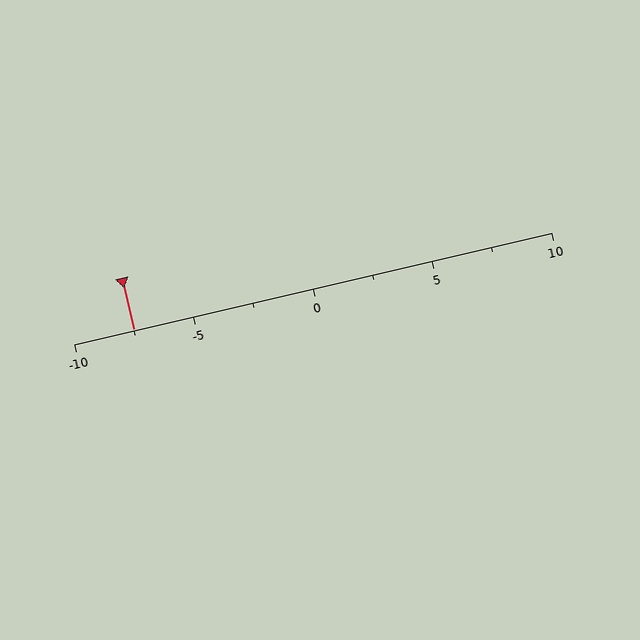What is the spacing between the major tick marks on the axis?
The major ticks are spaced 5 apart.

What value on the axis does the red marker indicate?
The marker indicates approximately -7.5.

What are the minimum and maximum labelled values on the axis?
The axis runs from -10 to 10.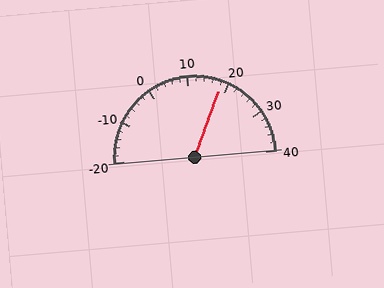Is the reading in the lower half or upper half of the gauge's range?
The reading is in the upper half of the range (-20 to 40).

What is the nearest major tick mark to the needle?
The nearest major tick mark is 20.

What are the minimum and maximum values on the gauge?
The gauge ranges from -20 to 40.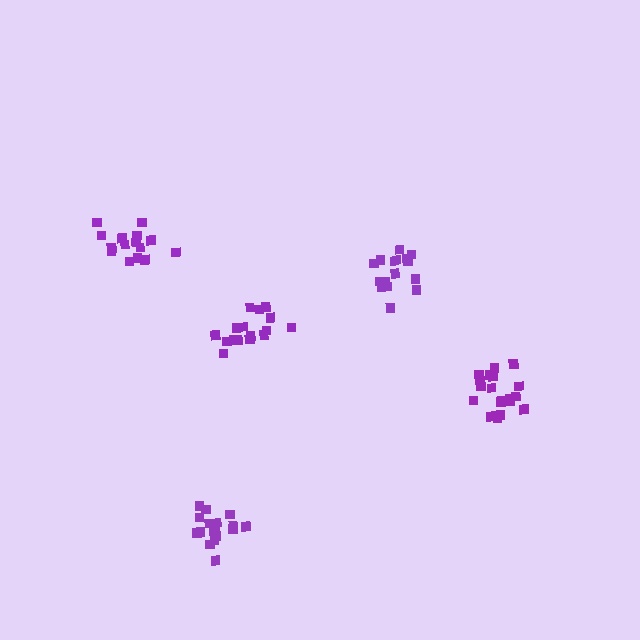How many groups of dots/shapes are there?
There are 5 groups.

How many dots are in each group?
Group 1: 17 dots, Group 2: 16 dots, Group 3: 16 dots, Group 4: 15 dots, Group 5: 19 dots (83 total).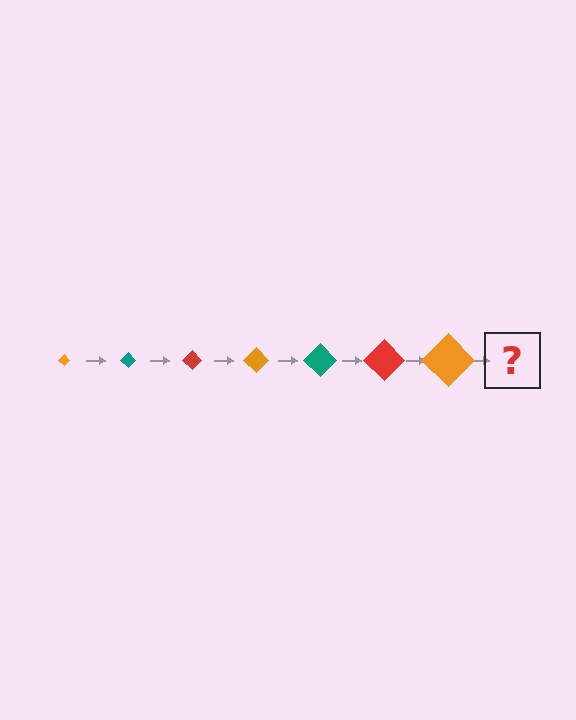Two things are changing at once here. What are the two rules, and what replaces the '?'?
The two rules are that the diamond grows larger each step and the color cycles through orange, teal, and red. The '?' should be a teal diamond, larger than the previous one.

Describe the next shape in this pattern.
It should be a teal diamond, larger than the previous one.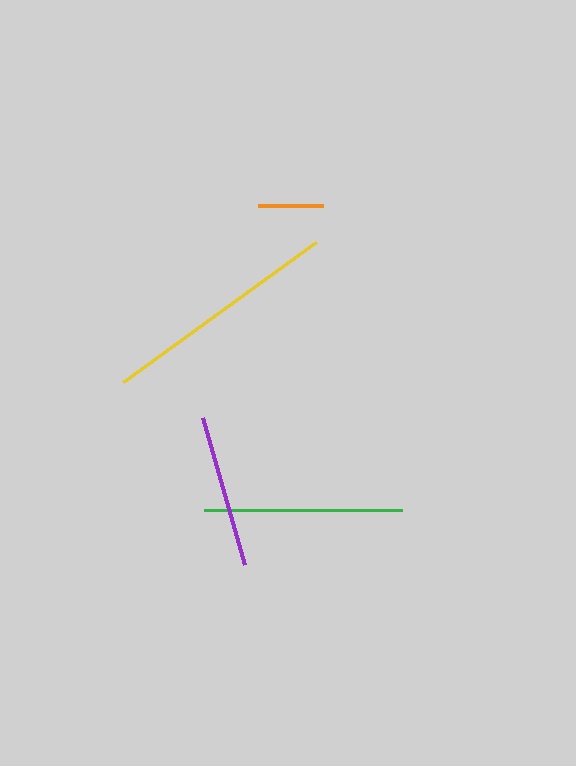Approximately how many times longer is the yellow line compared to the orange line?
The yellow line is approximately 3.6 times the length of the orange line.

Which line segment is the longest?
The yellow line is the longest at approximately 237 pixels.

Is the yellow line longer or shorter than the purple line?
The yellow line is longer than the purple line.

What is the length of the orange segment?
The orange segment is approximately 66 pixels long.